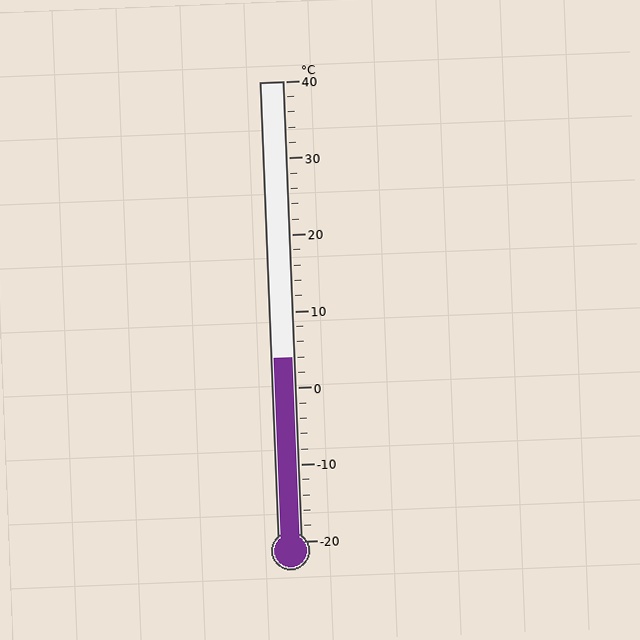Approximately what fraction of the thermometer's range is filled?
The thermometer is filled to approximately 40% of its range.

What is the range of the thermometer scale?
The thermometer scale ranges from -20°C to 40°C.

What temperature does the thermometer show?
The thermometer shows approximately 4°C.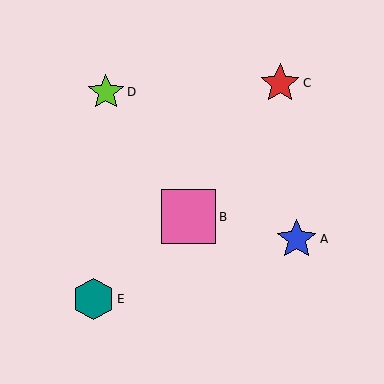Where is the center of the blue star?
The center of the blue star is at (297, 239).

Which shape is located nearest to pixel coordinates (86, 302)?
The teal hexagon (labeled E) at (94, 299) is nearest to that location.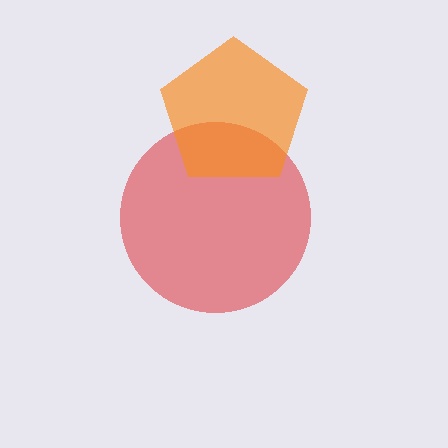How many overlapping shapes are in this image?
There are 2 overlapping shapes in the image.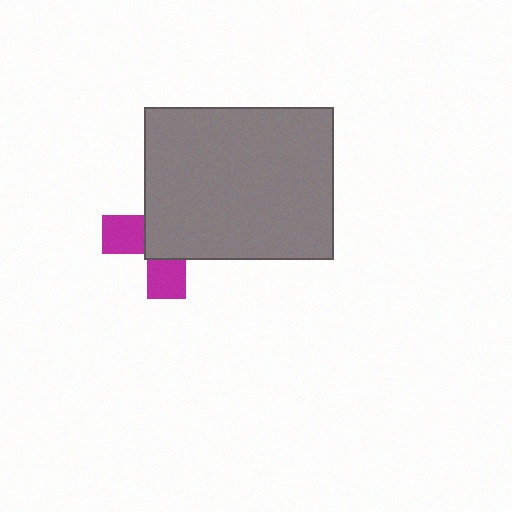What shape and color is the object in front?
The object in front is a gray rectangle.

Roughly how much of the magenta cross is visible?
A small part of it is visible (roughly 37%).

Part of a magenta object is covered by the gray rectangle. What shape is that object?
It is a cross.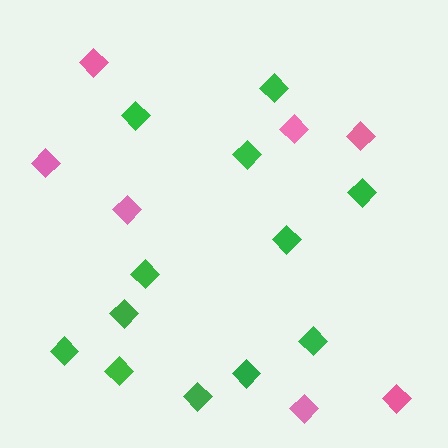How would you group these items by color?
There are 2 groups: one group of green diamonds (12) and one group of pink diamonds (7).